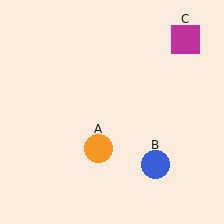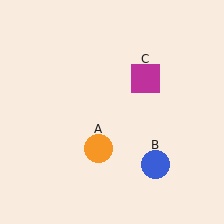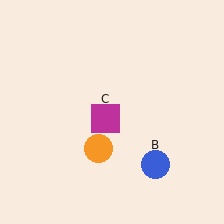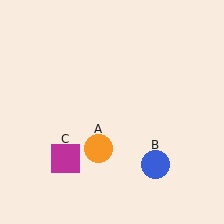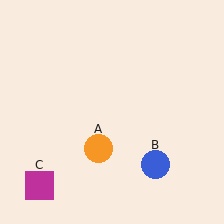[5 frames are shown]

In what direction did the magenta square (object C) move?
The magenta square (object C) moved down and to the left.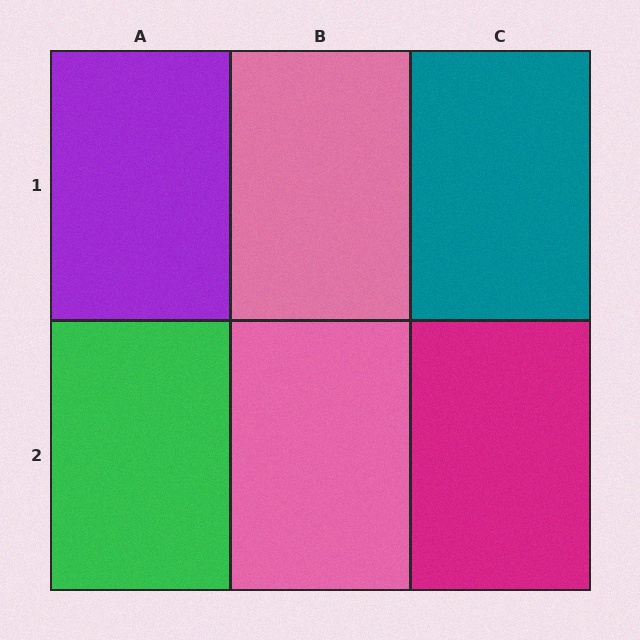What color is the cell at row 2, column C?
Magenta.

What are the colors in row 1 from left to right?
Purple, pink, teal.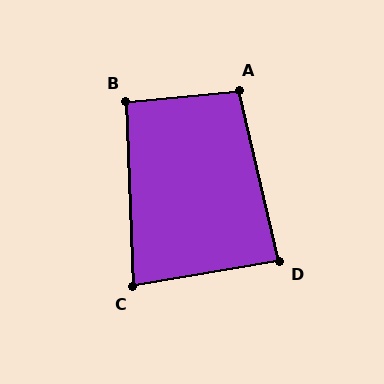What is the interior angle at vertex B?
Approximately 94 degrees (approximately right).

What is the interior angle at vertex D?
Approximately 86 degrees (approximately right).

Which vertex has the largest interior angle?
A, at approximately 98 degrees.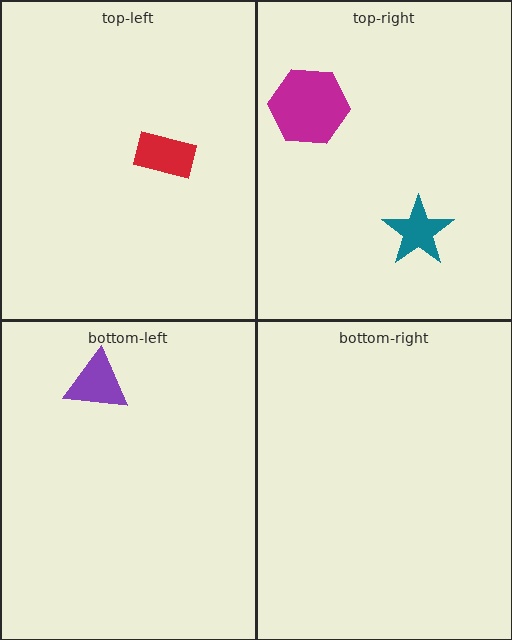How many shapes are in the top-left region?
1.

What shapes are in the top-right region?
The magenta hexagon, the teal star.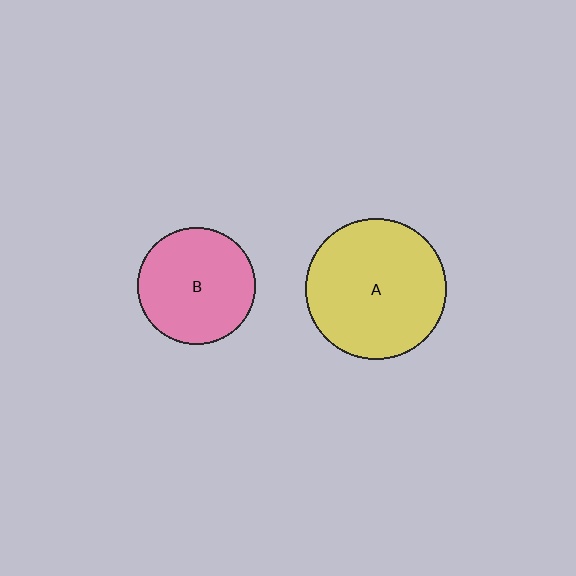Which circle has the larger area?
Circle A (yellow).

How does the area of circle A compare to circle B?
Approximately 1.4 times.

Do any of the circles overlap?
No, none of the circles overlap.